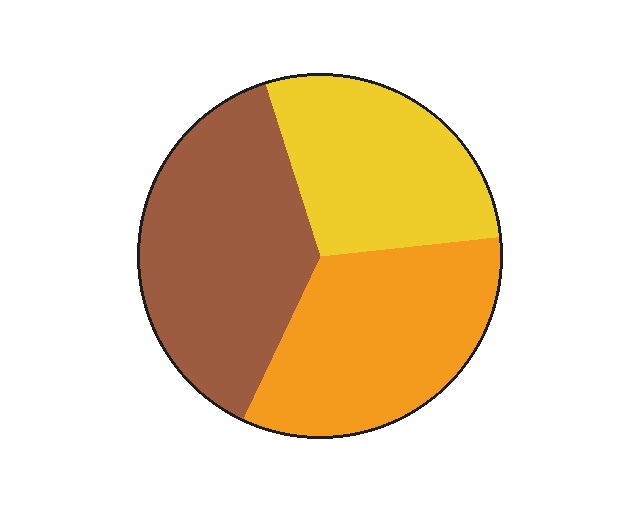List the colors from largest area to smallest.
From largest to smallest: brown, orange, yellow.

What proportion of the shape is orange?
Orange takes up about one third (1/3) of the shape.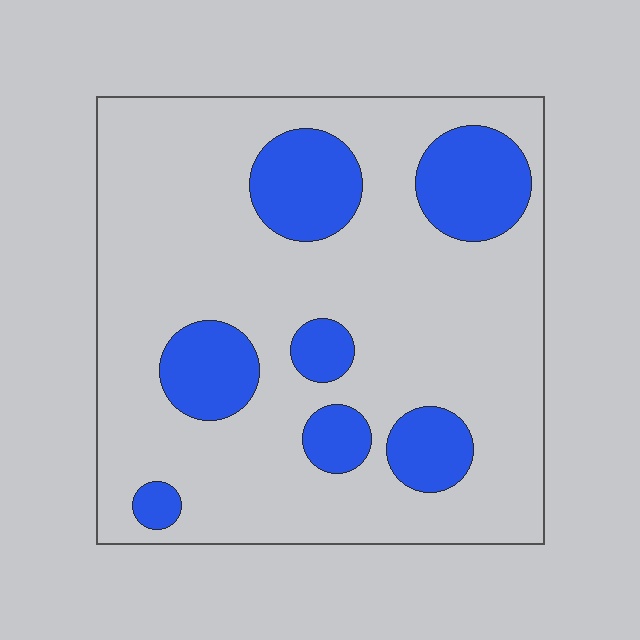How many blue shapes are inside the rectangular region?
7.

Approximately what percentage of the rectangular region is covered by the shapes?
Approximately 20%.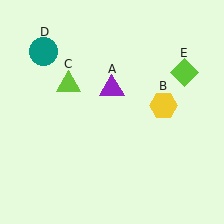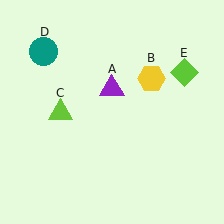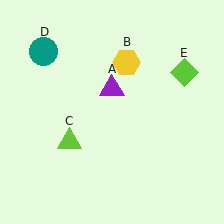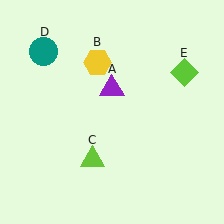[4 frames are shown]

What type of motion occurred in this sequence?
The yellow hexagon (object B), lime triangle (object C) rotated counterclockwise around the center of the scene.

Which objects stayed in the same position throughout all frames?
Purple triangle (object A) and teal circle (object D) and lime diamond (object E) remained stationary.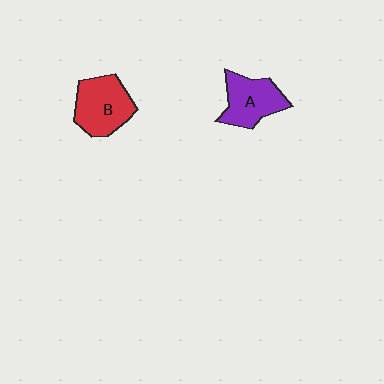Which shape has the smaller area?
Shape A (purple).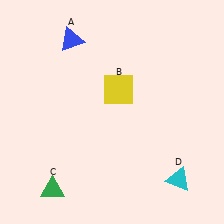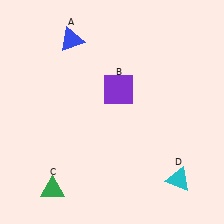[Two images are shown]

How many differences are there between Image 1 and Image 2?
There is 1 difference between the two images.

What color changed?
The square (B) changed from yellow in Image 1 to purple in Image 2.